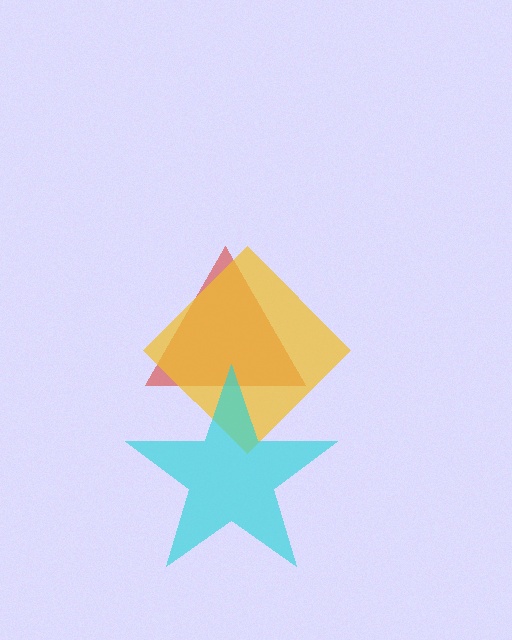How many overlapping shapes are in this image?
There are 3 overlapping shapes in the image.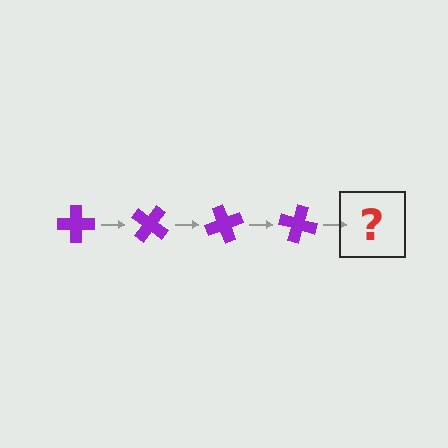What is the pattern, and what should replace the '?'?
The pattern is that the cross rotates 35 degrees each step. The '?' should be a purple cross rotated 140 degrees.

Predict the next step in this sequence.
The next step is a purple cross rotated 140 degrees.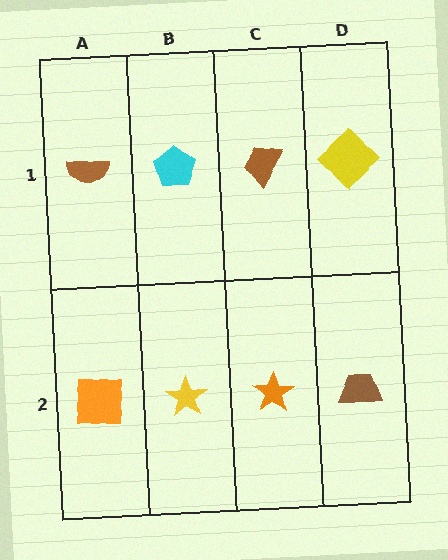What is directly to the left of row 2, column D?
An orange star.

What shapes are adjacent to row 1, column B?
A yellow star (row 2, column B), a brown semicircle (row 1, column A), a brown trapezoid (row 1, column C).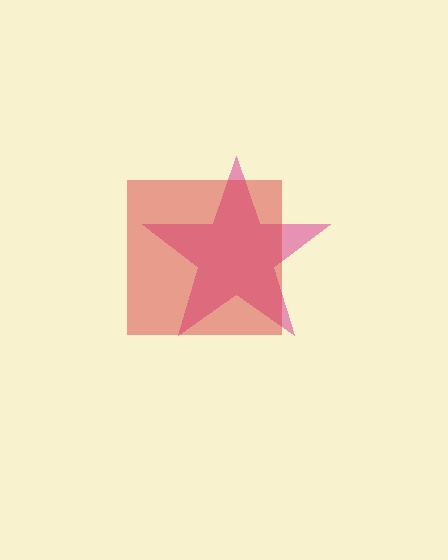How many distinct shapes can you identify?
There are 2 distinct shapes: a pink star, a red square.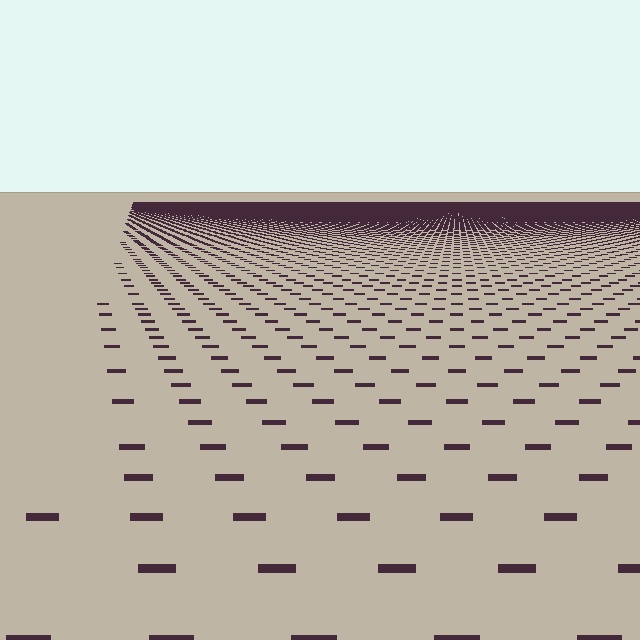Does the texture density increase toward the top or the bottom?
Density increases toward the top.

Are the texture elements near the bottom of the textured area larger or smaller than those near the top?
Larger. Near the bottom, elements are closer to the viewer and appear at a bigger on-screen size.